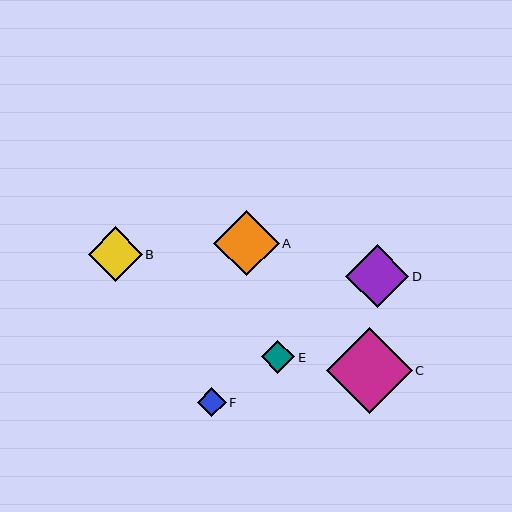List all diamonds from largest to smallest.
From largest to smallest: C, A, D, B, E, F.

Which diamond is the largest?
Diamond C is the largest with a size of approximately 86 pixels.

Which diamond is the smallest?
Diamond F is the smallest with a size of approximately 29 pixels.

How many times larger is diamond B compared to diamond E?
Diamond B is approximately 1.6 times the size of diamond E.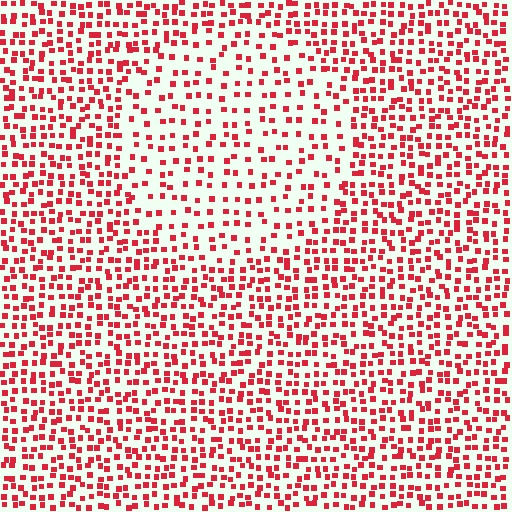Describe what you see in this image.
The image contains small red elements arranged at two different densities. A circle-shaped region is visible where the elements are less densely packed than the surrounding area.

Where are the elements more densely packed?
The elements are more densely packed outside the circle boundary.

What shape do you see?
I see a circle.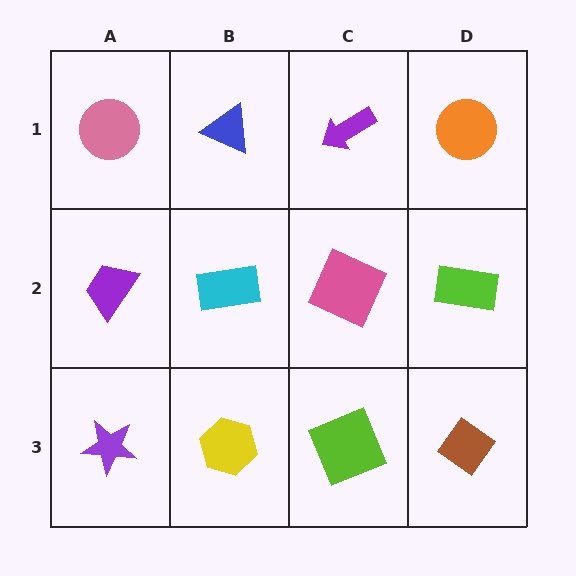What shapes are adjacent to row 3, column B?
A cyan rectangle (row 2, column B), a purple star (row 3, column A), a lime square (row 3, column C).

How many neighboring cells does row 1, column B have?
3.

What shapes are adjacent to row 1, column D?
A lime rectangle (row 2, column D), a purple arrow (row 1, column C).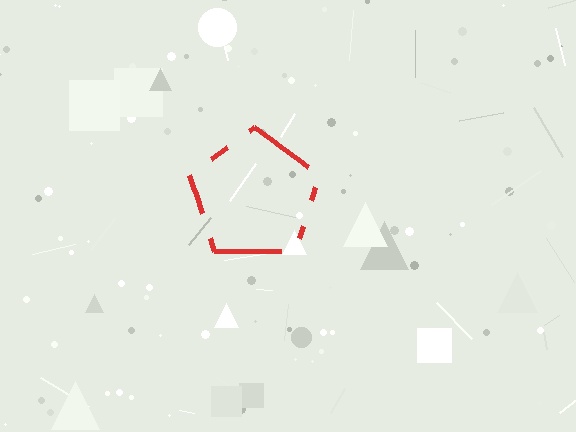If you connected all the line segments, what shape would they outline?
They would outline a pentagon.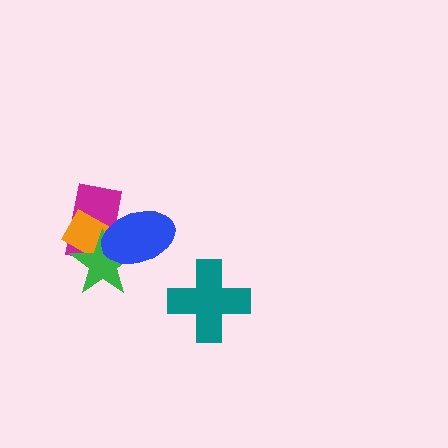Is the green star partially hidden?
Yes, it is partially covered by another shape.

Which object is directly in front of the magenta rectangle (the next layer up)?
The orange rectangle is directly in front of the magenta rectangle.